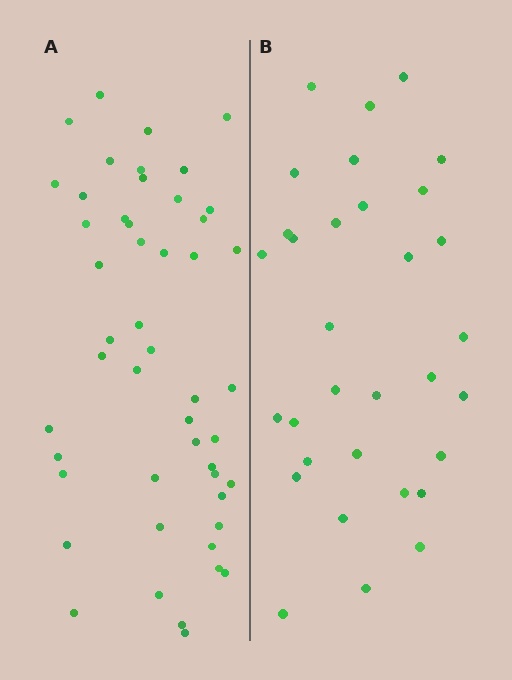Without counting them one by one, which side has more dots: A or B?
Region A (the left region) has more dots.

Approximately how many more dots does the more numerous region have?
Region A has approximately 15 more dots than region B.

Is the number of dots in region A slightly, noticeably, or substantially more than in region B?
Region A has substantially more. The ratio is roughly 1.5 to 1.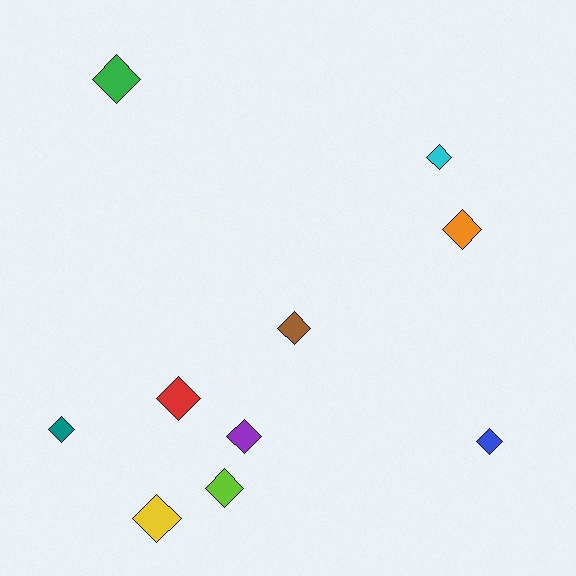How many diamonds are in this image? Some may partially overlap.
There are 10 diamonds.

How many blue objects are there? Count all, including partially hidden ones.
There is 1 blue object.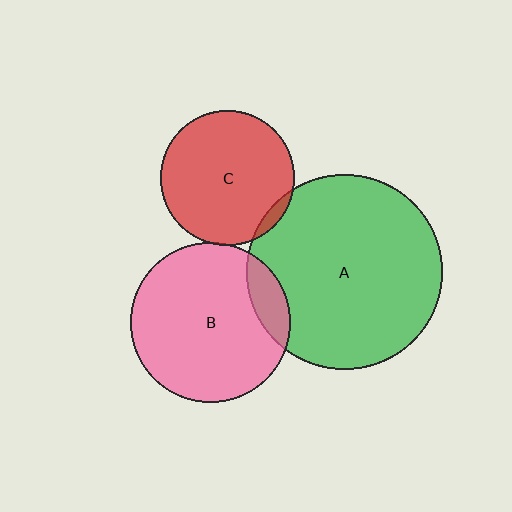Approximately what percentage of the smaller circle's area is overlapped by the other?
Approximately 5%.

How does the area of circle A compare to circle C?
Approximately 2.1 times.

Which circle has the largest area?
Circle A (green).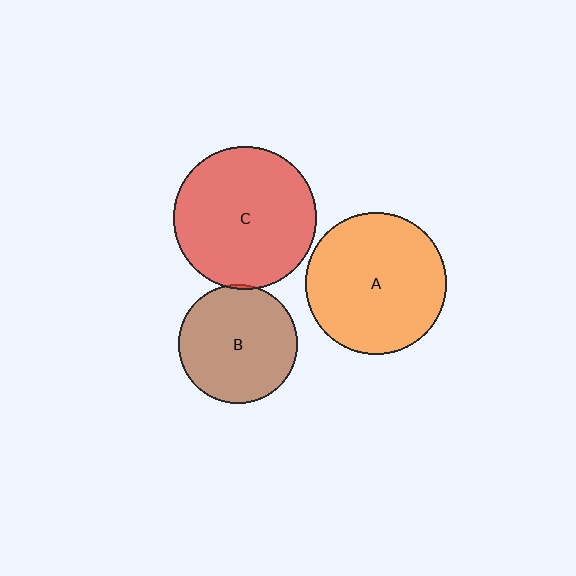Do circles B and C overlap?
Yes.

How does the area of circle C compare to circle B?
Approximately 1.5 times.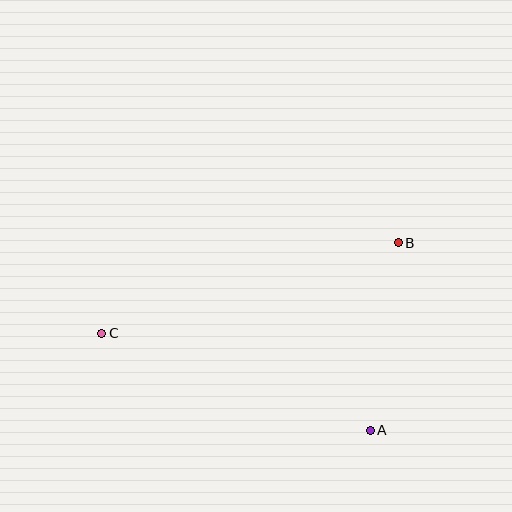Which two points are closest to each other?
Points A and B are closest to each other.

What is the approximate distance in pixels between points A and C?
The distance between A and C is approximately 285 pixels.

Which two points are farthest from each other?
Points B and C are farthest from each other.